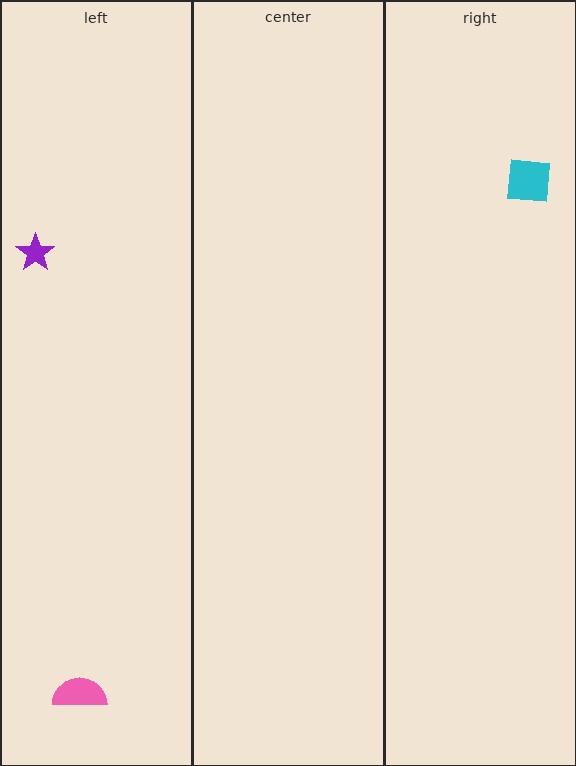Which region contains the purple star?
The left region.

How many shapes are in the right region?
1.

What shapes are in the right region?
The cyan square.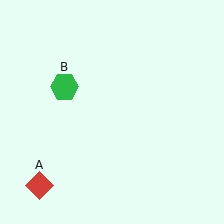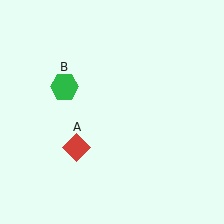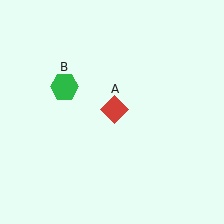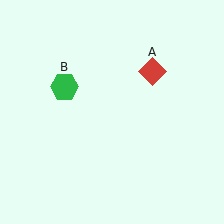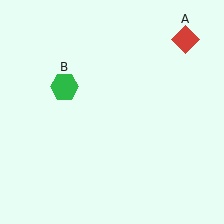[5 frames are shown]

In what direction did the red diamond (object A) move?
The red diamond (object A) moved up and to the right.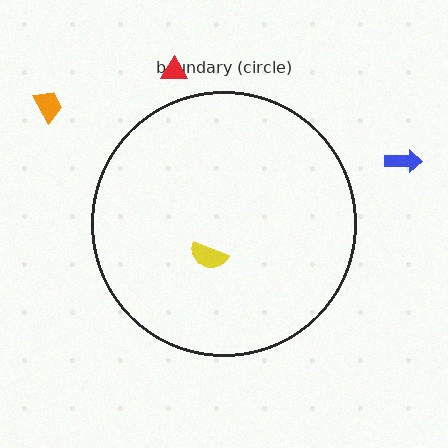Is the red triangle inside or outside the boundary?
Outside.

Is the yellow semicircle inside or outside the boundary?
Inside.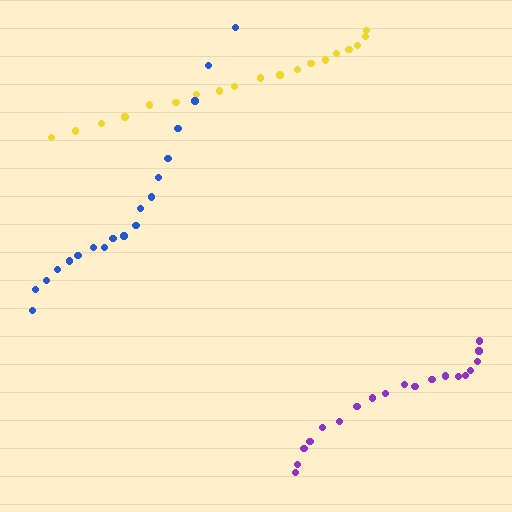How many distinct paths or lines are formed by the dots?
There are 3 distinct paths.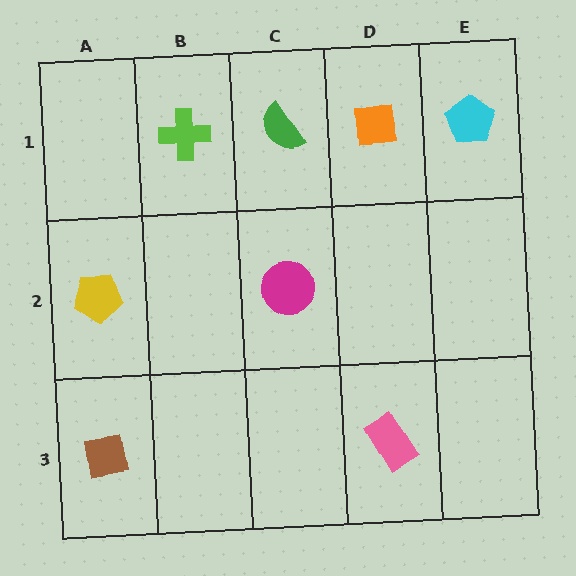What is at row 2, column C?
A magenta circle.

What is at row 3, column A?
A brown square.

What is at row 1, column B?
A lime cross.